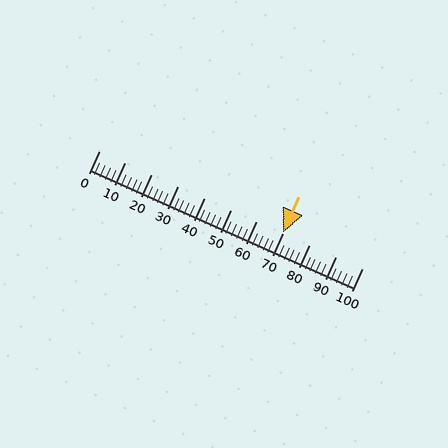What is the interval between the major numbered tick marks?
The major tick marks are spaced 10 units apart.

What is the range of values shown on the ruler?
The ruler shows values from 0 to 100.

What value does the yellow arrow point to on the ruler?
The yellow arrow points to approximately 70.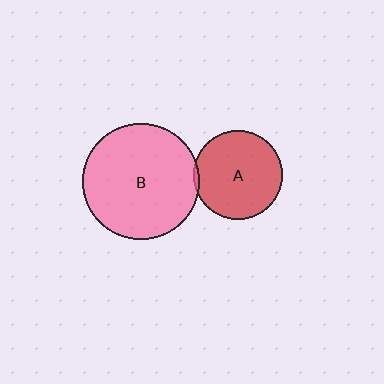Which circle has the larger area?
Circle B (pink).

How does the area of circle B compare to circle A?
Approximately 1.7 times.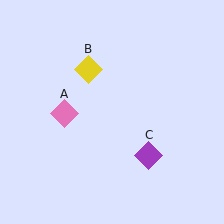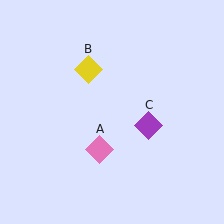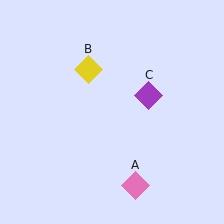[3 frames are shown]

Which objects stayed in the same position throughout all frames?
Yellow diamond (object B) remained stationary.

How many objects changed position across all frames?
2 objects changed position: pink diamond (object A), purple diamond (object C).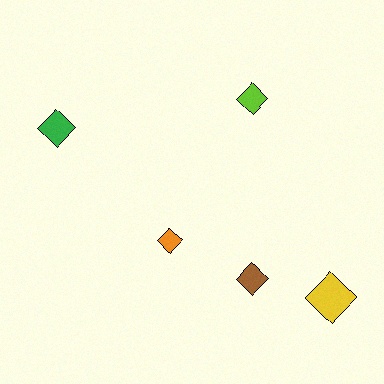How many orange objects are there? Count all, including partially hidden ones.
There is 1 orange object.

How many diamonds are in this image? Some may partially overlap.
There are 5 diamonds.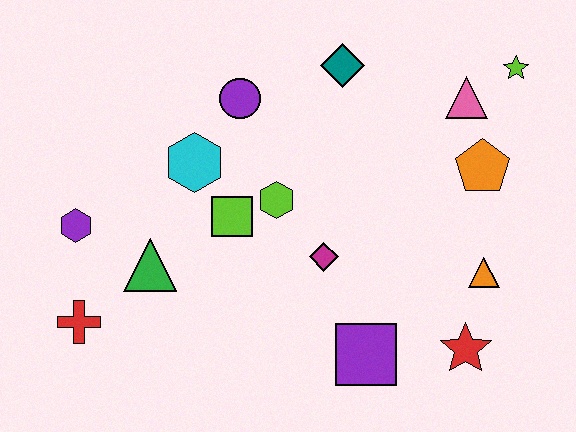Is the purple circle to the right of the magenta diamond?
No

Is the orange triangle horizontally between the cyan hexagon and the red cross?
No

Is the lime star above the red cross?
Yes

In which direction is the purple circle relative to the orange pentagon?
The purple circle is to the left of the orange pentagon.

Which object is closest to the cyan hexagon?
The lime square is closest to the cyan hexagon.